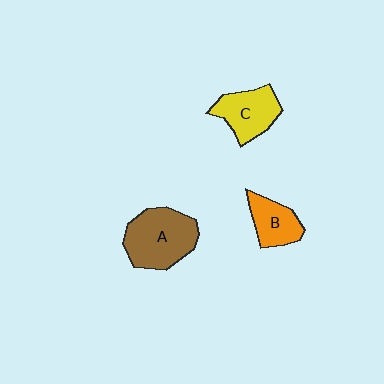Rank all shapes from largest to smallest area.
From largest to smallest: A (brown), C (yellow), B (orange).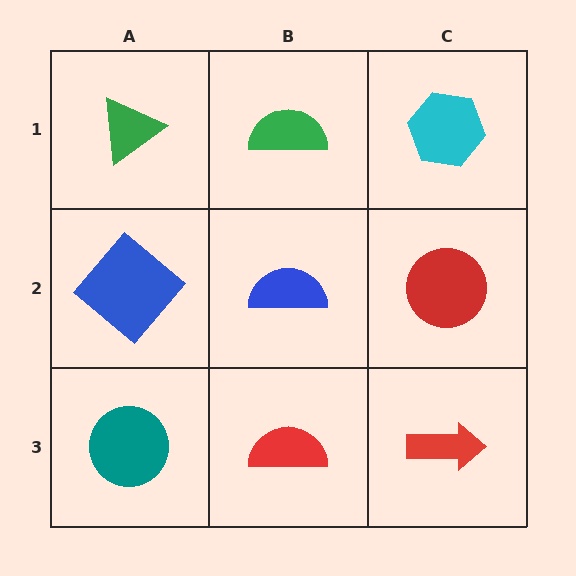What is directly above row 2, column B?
A green semicircle.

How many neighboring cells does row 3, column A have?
2.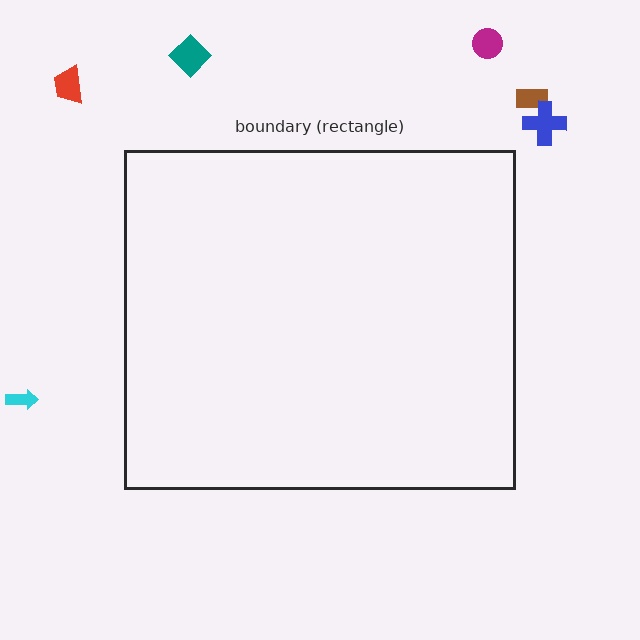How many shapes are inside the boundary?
0 inside, 6 outside.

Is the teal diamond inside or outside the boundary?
Outside.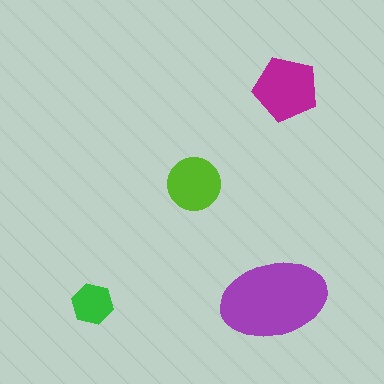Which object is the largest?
The purple ellipse.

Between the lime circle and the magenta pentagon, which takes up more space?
The magenta pentagon.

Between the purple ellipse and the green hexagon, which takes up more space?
The purple ellipse.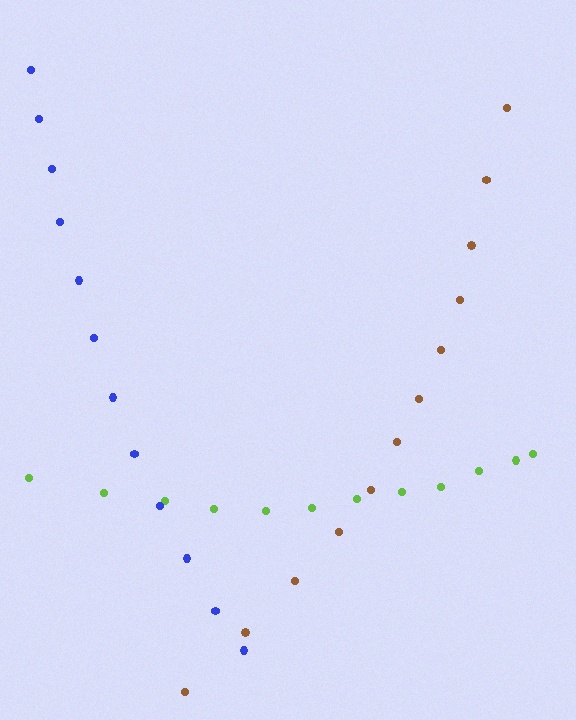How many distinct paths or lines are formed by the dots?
There are 3 distinct paths.